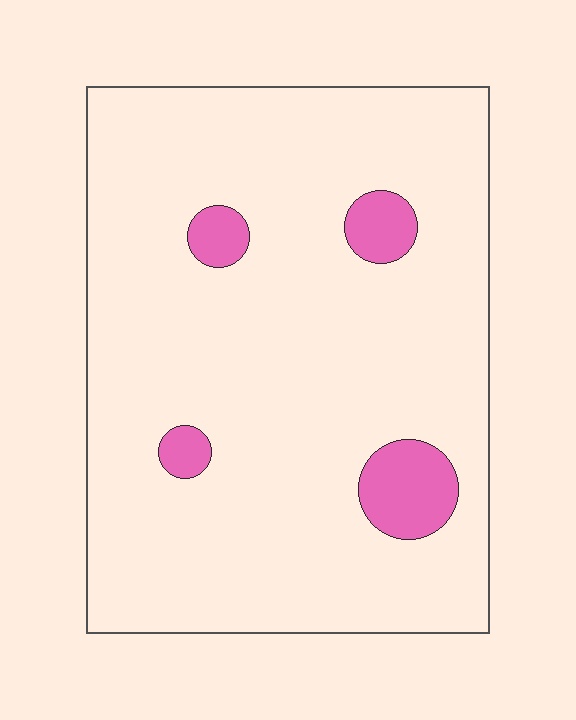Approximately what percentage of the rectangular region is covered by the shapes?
Approximately 10%.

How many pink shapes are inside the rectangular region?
4.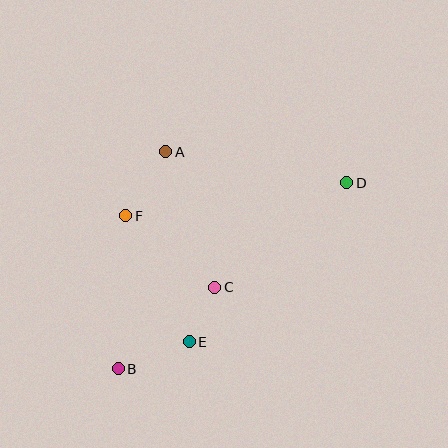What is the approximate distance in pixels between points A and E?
The distance between A and E is approximately 192 pixels.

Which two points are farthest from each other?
Points B and D are farthest from each other.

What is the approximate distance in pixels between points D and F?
The distance between D and F is approximately 223 pixels.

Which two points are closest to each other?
Points C and E are closest to each other.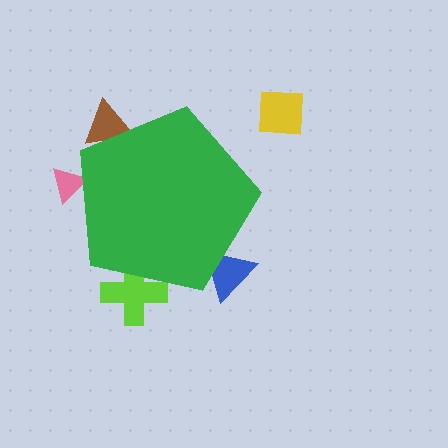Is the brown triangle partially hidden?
Yes, the brown triangle is partially hidden behind the green pentagon.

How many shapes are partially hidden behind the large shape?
4 shapes are partially hidden.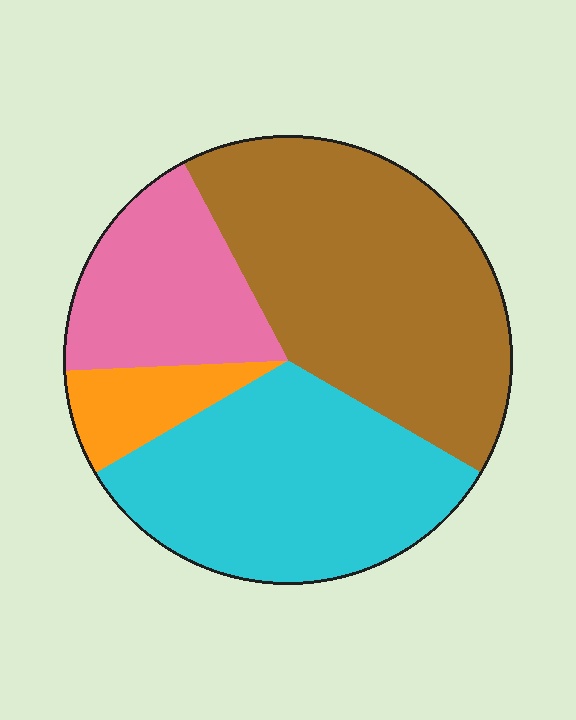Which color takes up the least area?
Orange, at roughly 10%.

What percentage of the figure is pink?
Pink covers 18% of the figure.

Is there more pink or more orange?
Pink.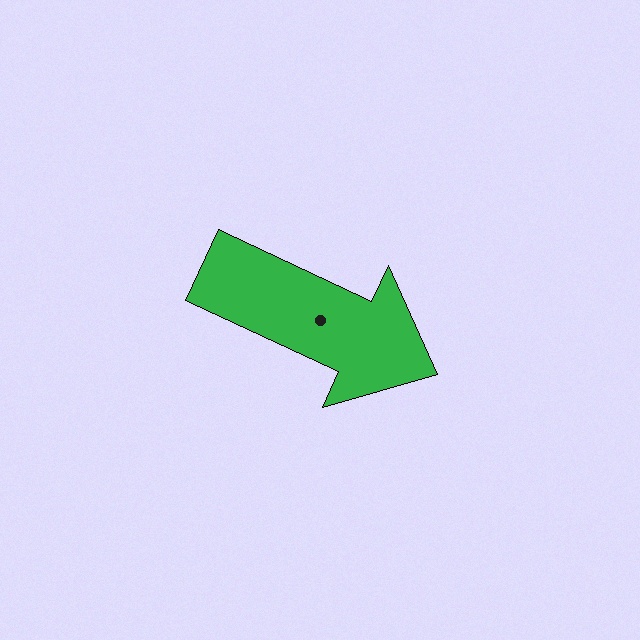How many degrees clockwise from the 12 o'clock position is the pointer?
Approximately 115 degrees.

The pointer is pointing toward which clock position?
Roughly 4 o'clock.